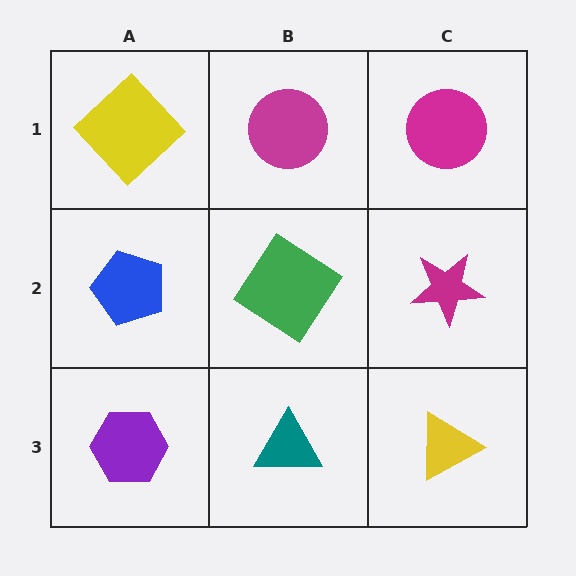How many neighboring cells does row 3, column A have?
2.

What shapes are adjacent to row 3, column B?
A green diamond (row 2, column B), a purple hexagon (row 3, column A), a yellow triangle (row 3, column C).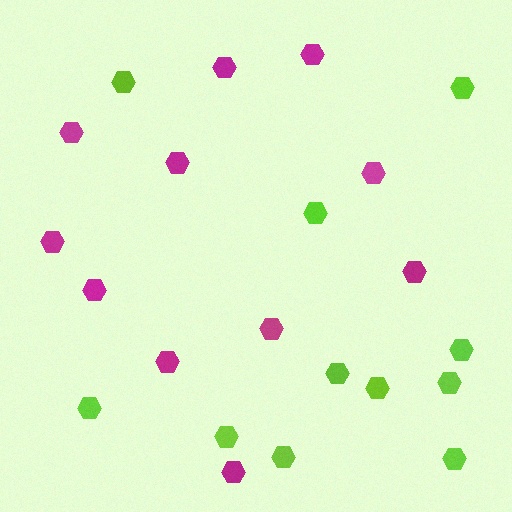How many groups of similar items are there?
There are 2 groups: one group of magenta hexagons (11) and one group of lime hexagons (11).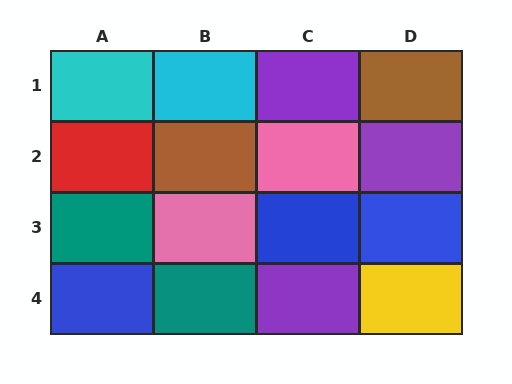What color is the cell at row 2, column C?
Pink.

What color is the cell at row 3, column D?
Blue.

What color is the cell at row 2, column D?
Purple.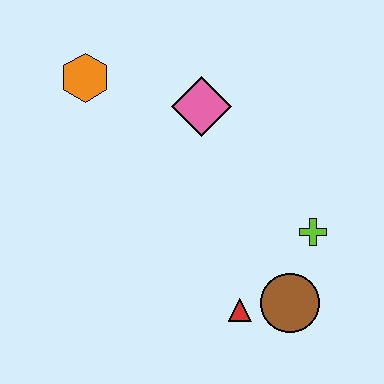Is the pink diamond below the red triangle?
No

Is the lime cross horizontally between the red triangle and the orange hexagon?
No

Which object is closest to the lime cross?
The brown circle is closest to the lime cross.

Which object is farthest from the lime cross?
The orange hexagon is farthest from the lime cross.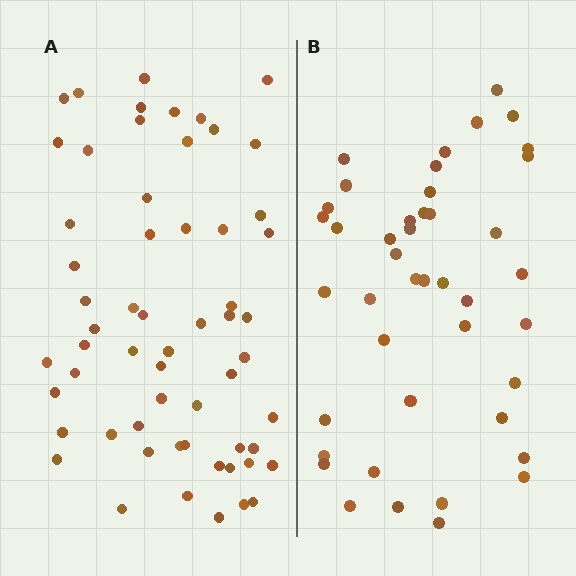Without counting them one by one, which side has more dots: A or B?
Region A (the left region) has more dots.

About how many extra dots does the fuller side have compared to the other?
Region A has approximately 15 more dots than region B.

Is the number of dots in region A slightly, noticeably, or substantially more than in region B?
Region A has noticeably more, but not dramatically so. The ratio is roughly 1.4 to 1.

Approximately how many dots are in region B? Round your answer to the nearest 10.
About 40 dots. (The exact count is 43, which rounds to 40.)